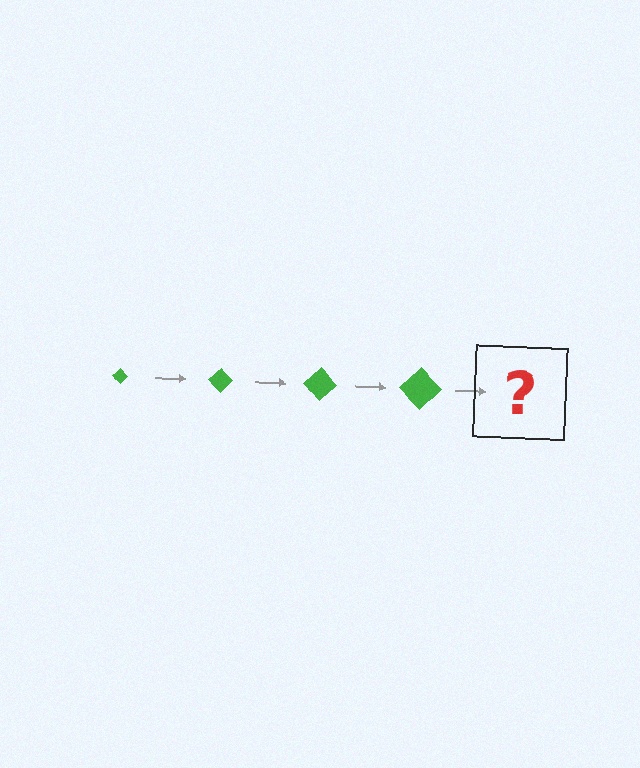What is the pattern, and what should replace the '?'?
The pattern is that the diamond gets progressively larger each step. The '?' should be a green diamond, larger than the previous one.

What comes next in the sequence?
The next element should be a green diamond, larger than the previous one.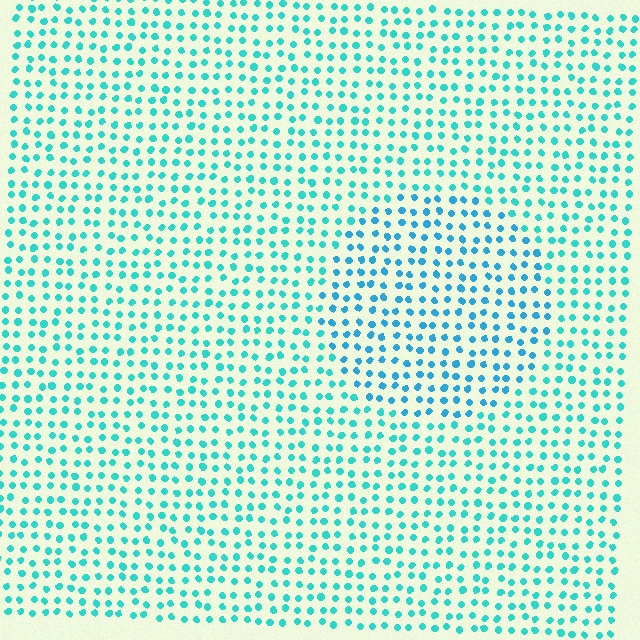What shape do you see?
I see a circle.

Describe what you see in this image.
The image is filled with small cyan elements in a uniform arrangement. A circle-shaped region is visible where the elements are tinted to a slightly different hue, forming a subtle color boundary.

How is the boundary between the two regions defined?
The boundary is defined purely by a slight shift in hue (about 22 degrees). Spacing, size, and orientation are identical on both sides.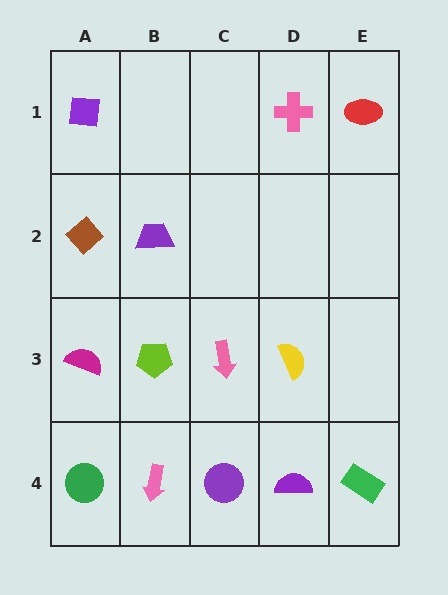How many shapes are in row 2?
2 shapes.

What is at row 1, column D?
A pink cross.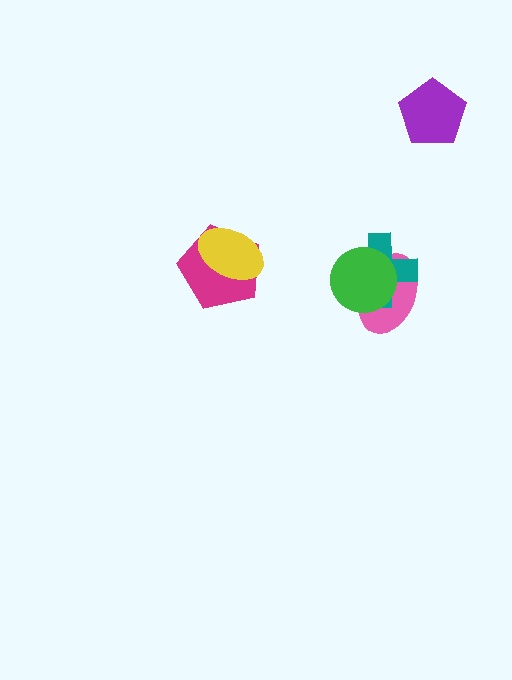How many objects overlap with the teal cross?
2 objects overlap with the teal cross.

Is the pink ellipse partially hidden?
Yes, it is partially covered by another shape.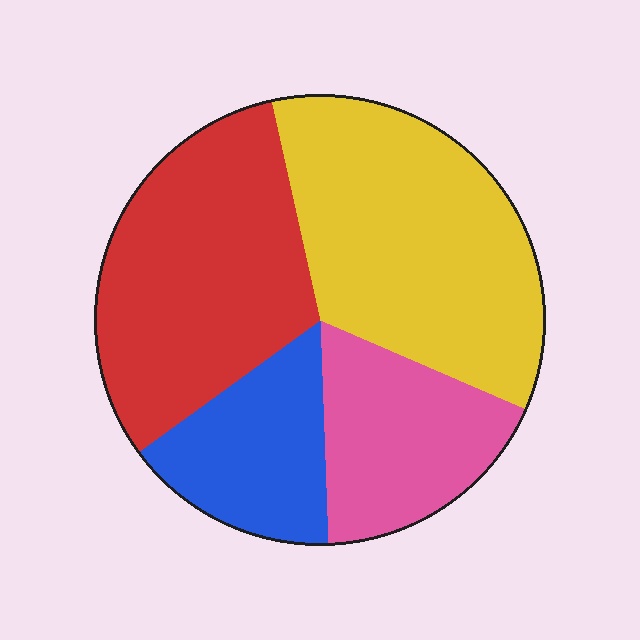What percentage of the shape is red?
Red takes up between a quarter and a half of the shape.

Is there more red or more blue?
Red.